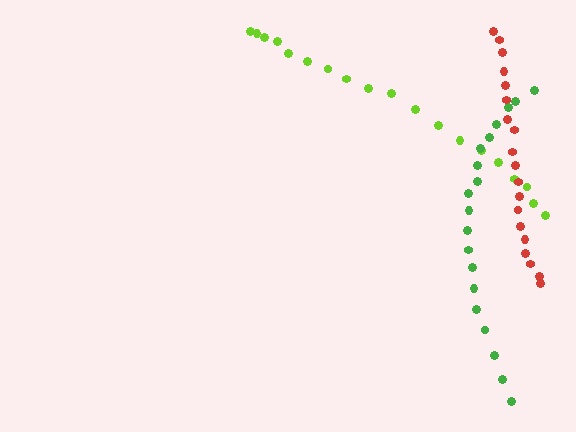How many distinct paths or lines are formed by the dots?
There are 3 distinct paths.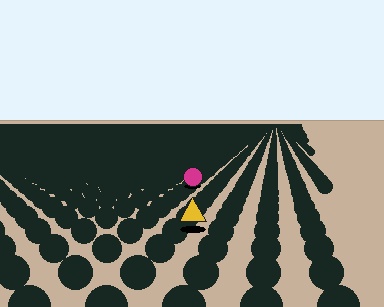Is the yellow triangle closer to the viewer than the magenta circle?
Yes. The yellow triangle is closer — you can tell from the texture gradient: the ground texture is coarser near it.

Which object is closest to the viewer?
The yellow triangle is closest. The texture marks near it are larger and more spread out.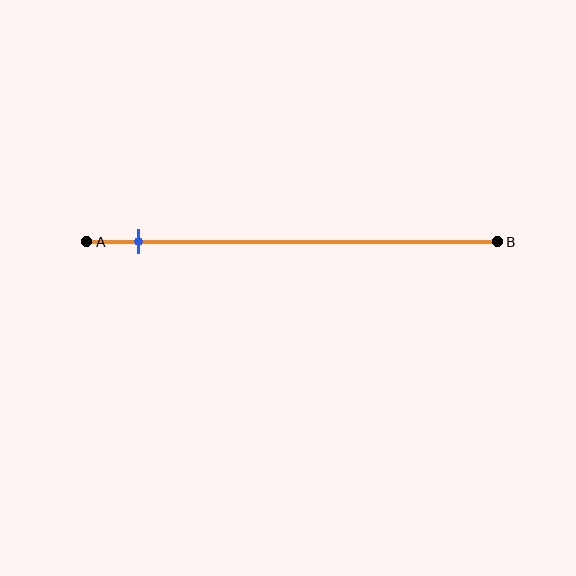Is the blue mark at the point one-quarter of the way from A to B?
No, the mark is at about 10% from A, not at the 25% one-quarter point.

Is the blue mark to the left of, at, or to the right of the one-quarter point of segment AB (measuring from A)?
The blue mark is to the left of the one-quarter point of segment AB.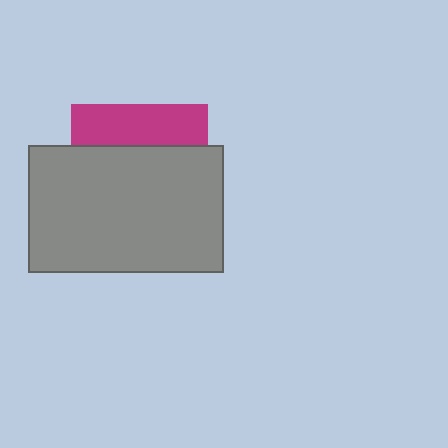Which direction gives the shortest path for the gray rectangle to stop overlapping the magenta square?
Moving down gives the shortest separation.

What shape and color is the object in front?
The object in front is a gray rectangle.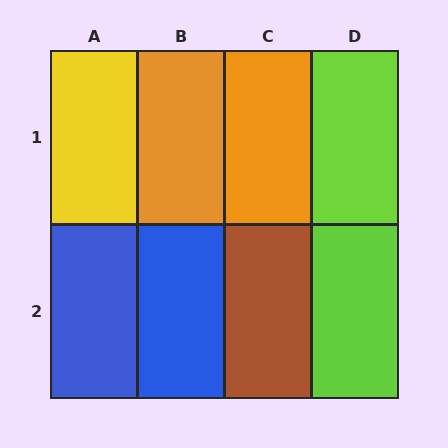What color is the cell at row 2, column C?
Brown.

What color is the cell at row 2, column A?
Blue.